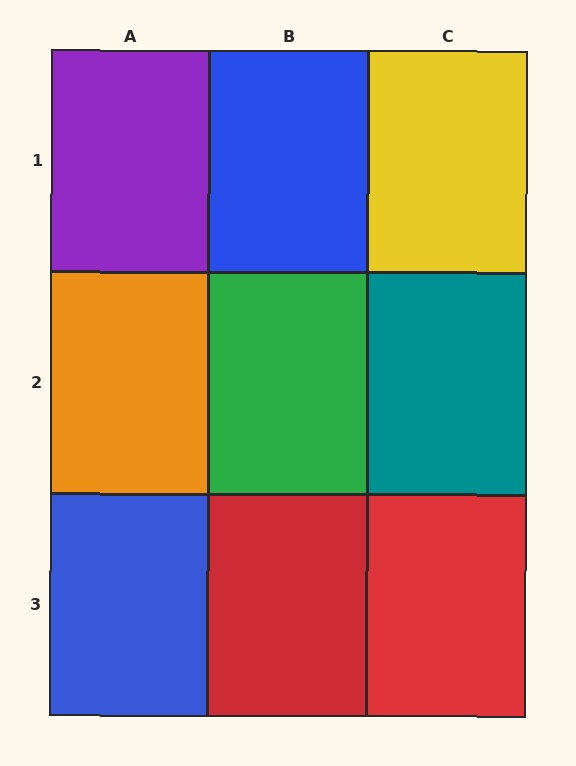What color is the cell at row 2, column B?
Green.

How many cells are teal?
1 cell is teal.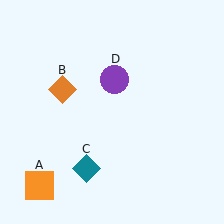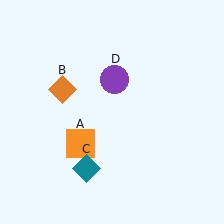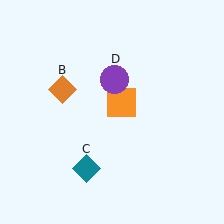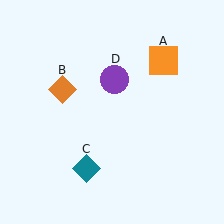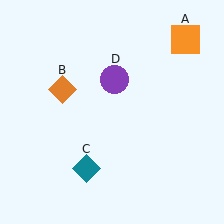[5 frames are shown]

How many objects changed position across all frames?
1 object changed position: orange square (object A).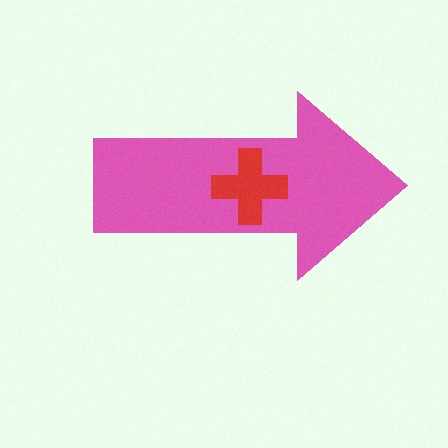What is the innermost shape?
The red cross.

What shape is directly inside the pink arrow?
The red cross.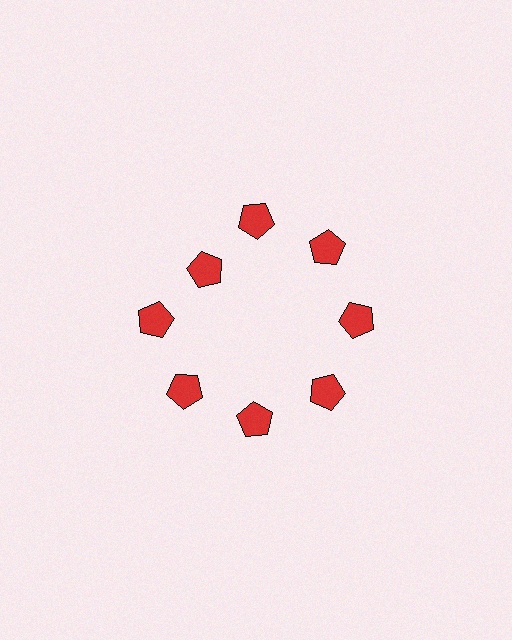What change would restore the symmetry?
The symmetry would be restored by moving it outward, back onto the ring so that all 8 pentagons sit at equal angles and equal distance from the center.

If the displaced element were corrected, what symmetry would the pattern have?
It would have 8-fold rotational symmetry — the pattern would map onto itself every 45 degrees.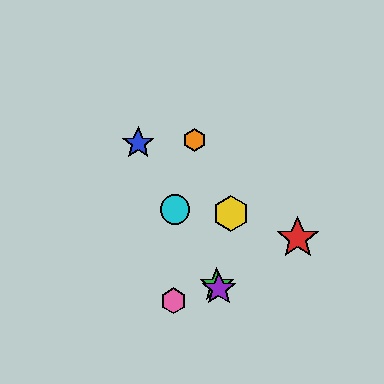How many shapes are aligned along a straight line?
4 shapes (the blue star, the green star, the purple star, the cyan circle) are aligned along a straight line.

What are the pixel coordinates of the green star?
The green star is at (217, 285).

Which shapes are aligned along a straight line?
The blue star, the green star, the purple star, the cyan circle are aligned along a straight line.